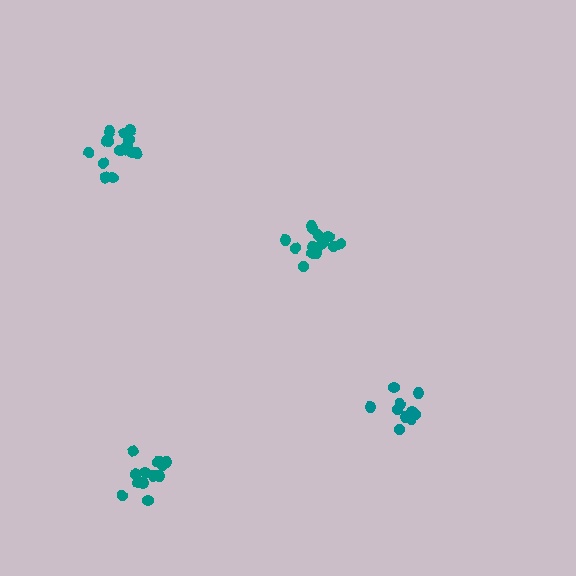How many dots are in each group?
Group 1: 16 dots, Group 2: 14 dots, Group 3: 13 dots, Group 4: 10 dots (53 total).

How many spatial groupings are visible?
There are 4 spatial groupings.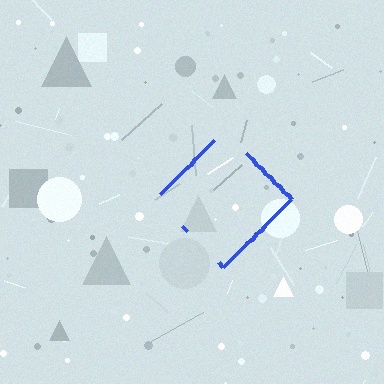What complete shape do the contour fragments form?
The contour fragments form a diamond.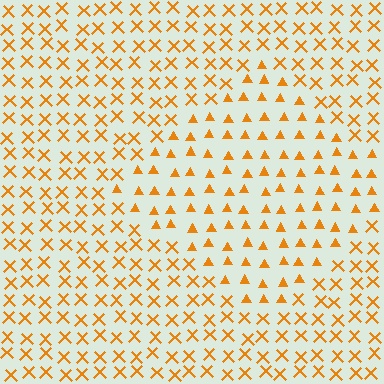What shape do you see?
I see a diamond.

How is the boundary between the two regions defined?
The boundary is defined by a change in element shape: triangles inside vs. X marks outside. All elements share the same color and spacing.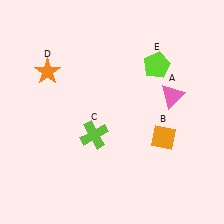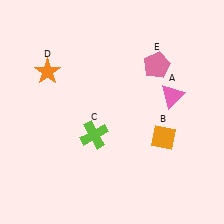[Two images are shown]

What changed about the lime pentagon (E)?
In Image 1, E is lime. In Image 2, it changed to pink.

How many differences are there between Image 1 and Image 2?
There is 1 difference between the two images.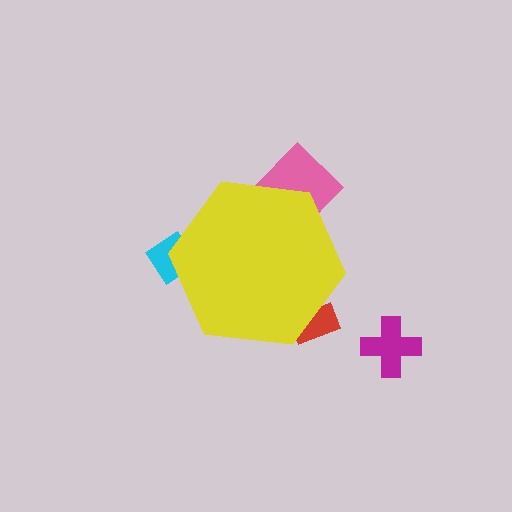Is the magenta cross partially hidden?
No, the magenta cross is fully visible.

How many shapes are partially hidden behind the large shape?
3 shapes are partially hidden.